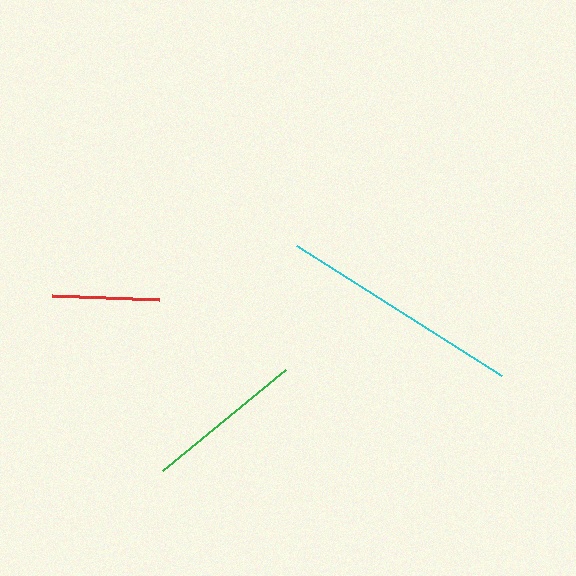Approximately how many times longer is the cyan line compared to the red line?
The cyan line is approximately 2.3 times the length of the red line.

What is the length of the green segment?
The green segment is approximately 159 pixels long.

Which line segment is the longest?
The cyan line is the longest at approximately 242 pixels.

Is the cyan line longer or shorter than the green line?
The cyan line is longer than the green line.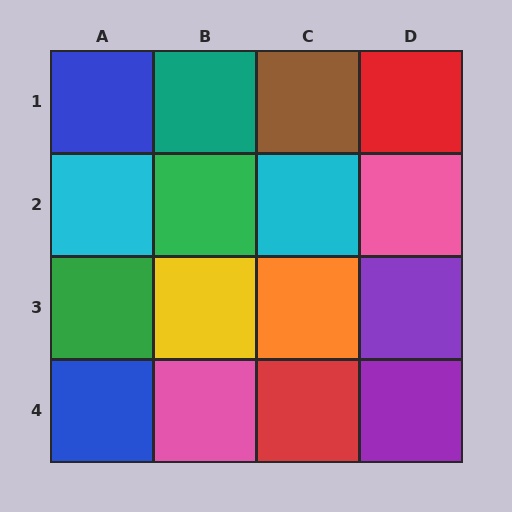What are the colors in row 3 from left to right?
Green, yellow, orange, purple.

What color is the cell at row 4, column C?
Red.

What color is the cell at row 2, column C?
Cyan.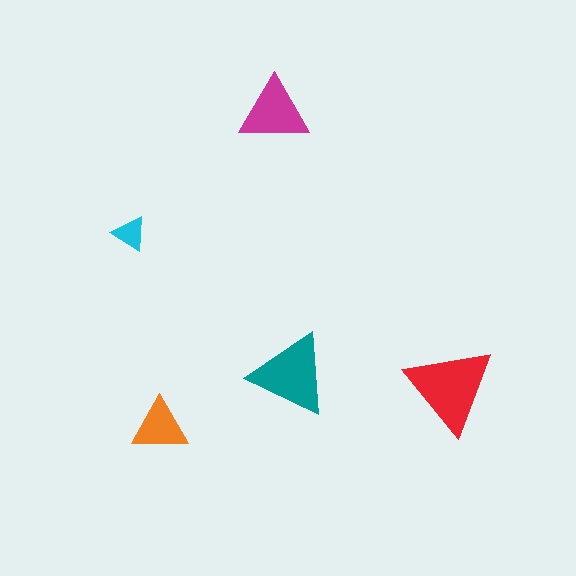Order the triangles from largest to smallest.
the red one, the teal one, the magenta one, the orange one, the cyan one.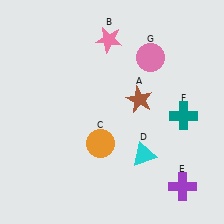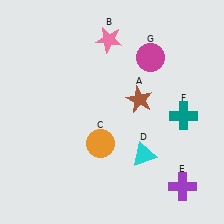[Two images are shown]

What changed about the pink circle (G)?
In Image 1, G is pink. In Image 2, it changed to magenta.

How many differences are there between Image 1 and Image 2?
There is 1 difference between the two images.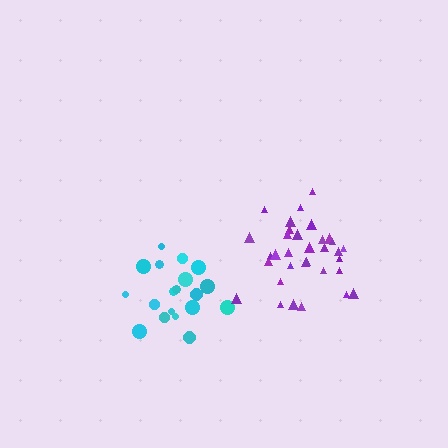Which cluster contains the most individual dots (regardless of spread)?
Purple (33).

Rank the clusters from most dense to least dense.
cyan, purple.